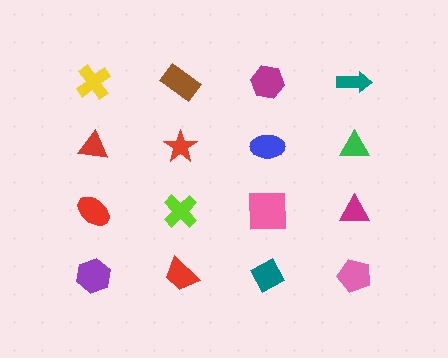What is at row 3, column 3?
A pink square.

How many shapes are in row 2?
4 shapes.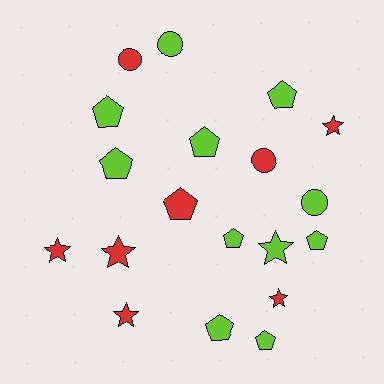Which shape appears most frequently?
Pentagon, with 9 objects.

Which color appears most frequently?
Lime, with 11 objects.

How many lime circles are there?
There are 2 lime circles.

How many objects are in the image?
There are 19 objects.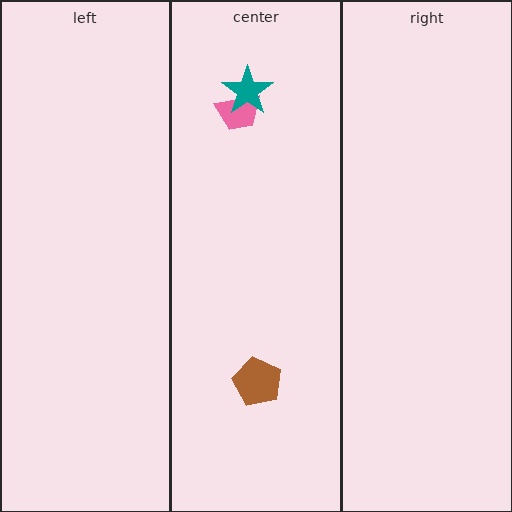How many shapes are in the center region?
3.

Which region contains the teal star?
The center region.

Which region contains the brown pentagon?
The center region.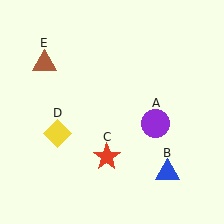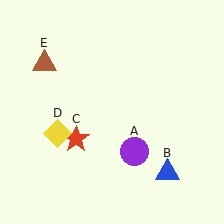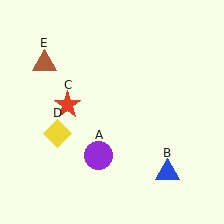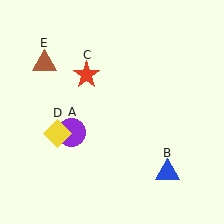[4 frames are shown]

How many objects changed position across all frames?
2 objects changed position: purple circle (object A), red star (object C).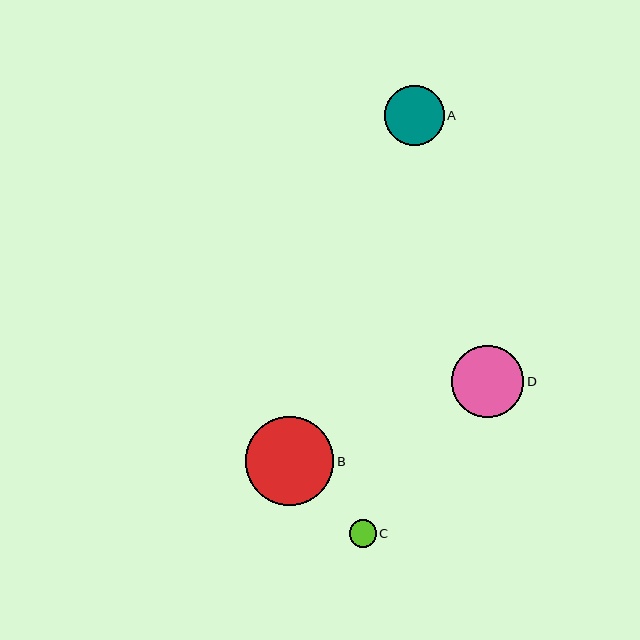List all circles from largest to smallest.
From largest to smallest: B, D, A, C.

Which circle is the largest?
Circle B is the largest with a size of approximately 89 pixels.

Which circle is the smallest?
Circle C is the smallest with a size of approximately 27 pixels.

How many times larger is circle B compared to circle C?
Circle B is approximately 3.3 times the size of circle C.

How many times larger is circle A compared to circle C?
Circle A is approximately 2.2 times the size of circle C.